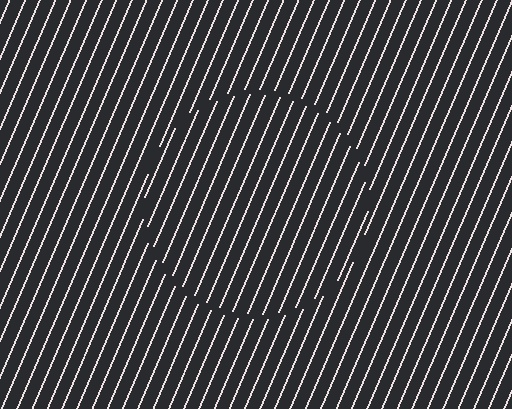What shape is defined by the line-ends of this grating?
An illusory circle. The interior of the shape contains the same grating, shifted by half a period — the contour is defined by the phase discontinuity where line-ends from the inner and outer gratings abut.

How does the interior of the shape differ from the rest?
The interior of the shape contains the same grating, shifted by half a period — the contour is defined by the phase discontinuity where line-ends from the inner and outer gratings abut.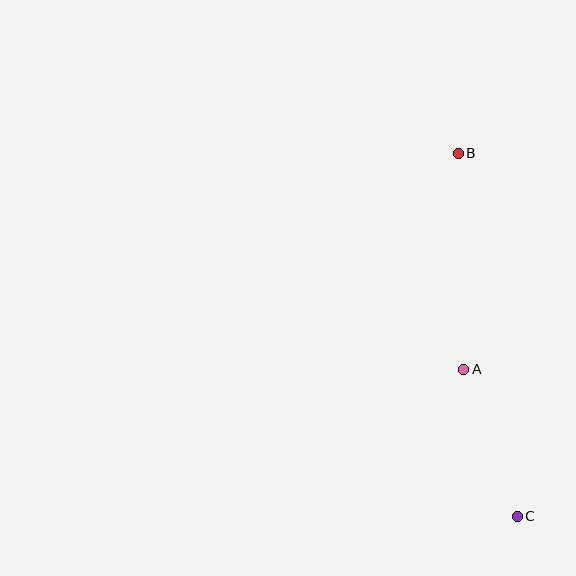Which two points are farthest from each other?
Points B and C are farthest from each other.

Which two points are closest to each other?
Points A and C are closest to each other.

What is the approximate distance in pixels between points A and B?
The distance between A and B is approximately 216 pixels.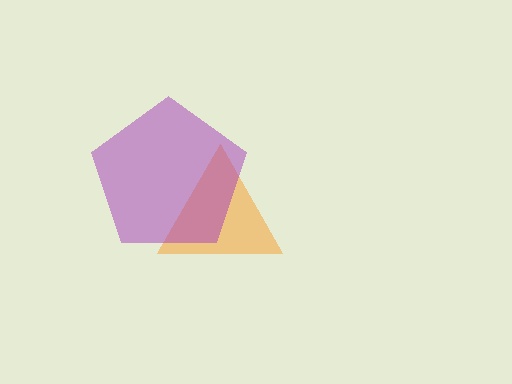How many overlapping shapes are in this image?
There are 2 overlapping shapes in the image.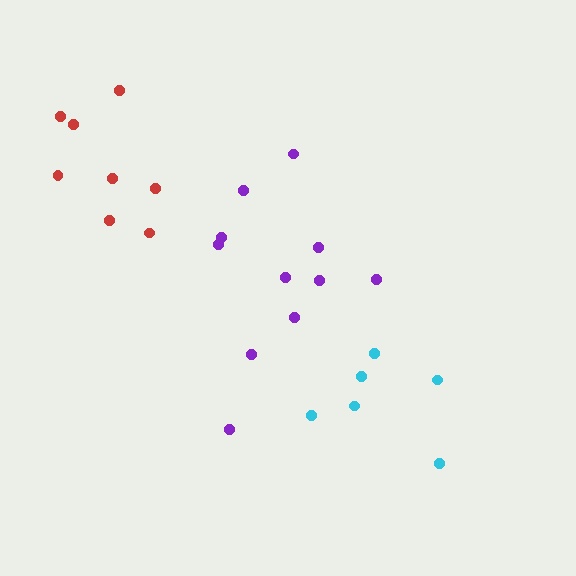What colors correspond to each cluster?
The clusters are colored: purple, red, cyan.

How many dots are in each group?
Group 1: 11 dots, Group 2: 8 dots, Group 3: 6 dots (25 total).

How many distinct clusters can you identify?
There are 3 distinct clusters.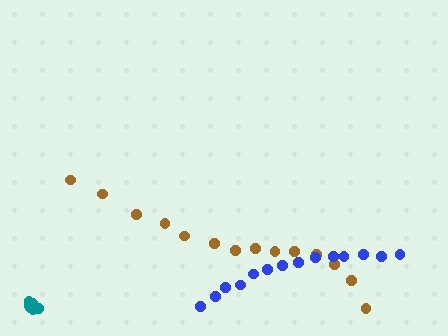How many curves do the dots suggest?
There are 3 distinct paths.